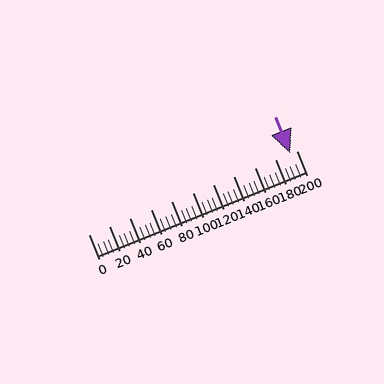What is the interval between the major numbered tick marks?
The major tick marks are spaced 20 units apart.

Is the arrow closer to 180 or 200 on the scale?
The arrow is closer to 200.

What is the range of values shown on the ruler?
The ruler shows values from 0 to 200.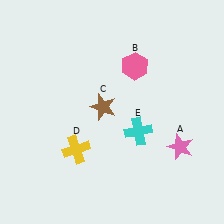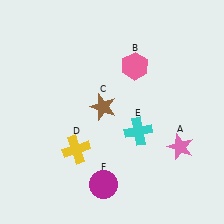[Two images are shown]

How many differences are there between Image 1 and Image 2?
There is 1 difference between the two images.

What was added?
A magenta circle (F) was added in Image 2.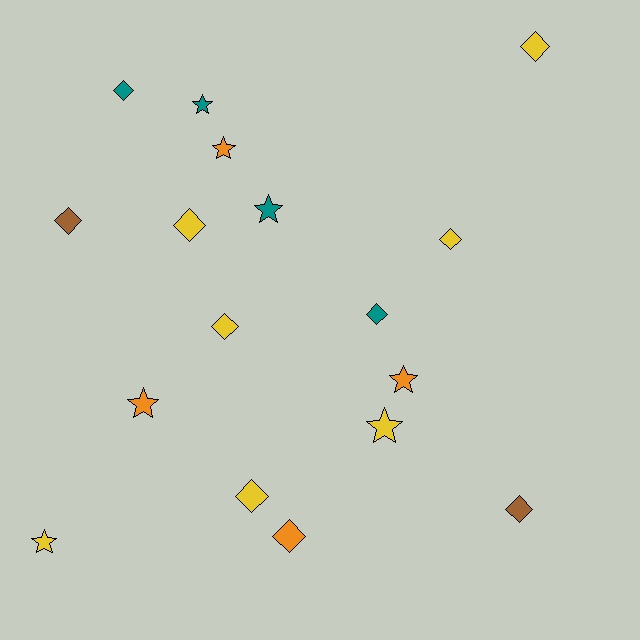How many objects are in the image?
There are 17 objects.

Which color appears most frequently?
Yellow, with 7 objects.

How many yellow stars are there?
There are 2 yellow stars.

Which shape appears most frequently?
Diamond, with 10 objects.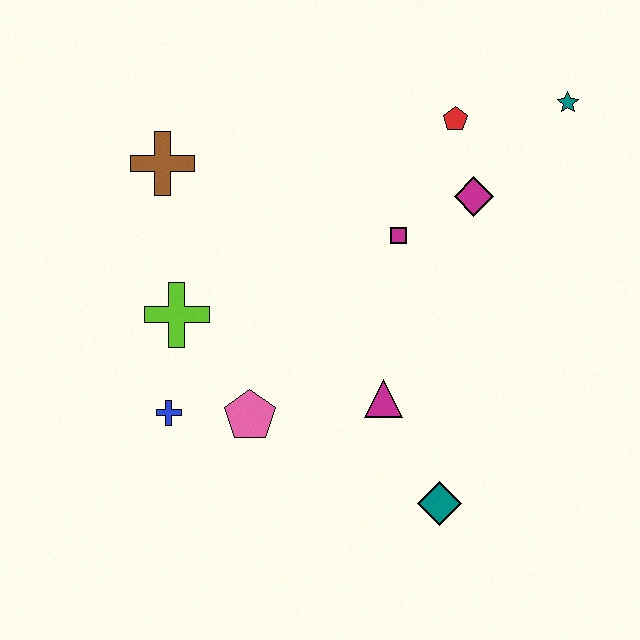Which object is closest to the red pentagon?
The magenta diamond is closest to the red pentagon.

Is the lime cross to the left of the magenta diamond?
Yes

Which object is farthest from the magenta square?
The blue cross is farthest from the magenta square.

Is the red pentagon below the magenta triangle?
No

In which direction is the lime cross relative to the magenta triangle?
The lime cross is to the left of the magenta triangle.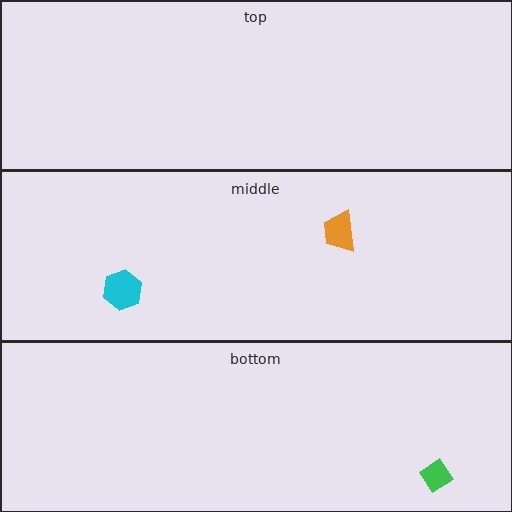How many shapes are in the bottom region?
1.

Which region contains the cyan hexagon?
The middle region.